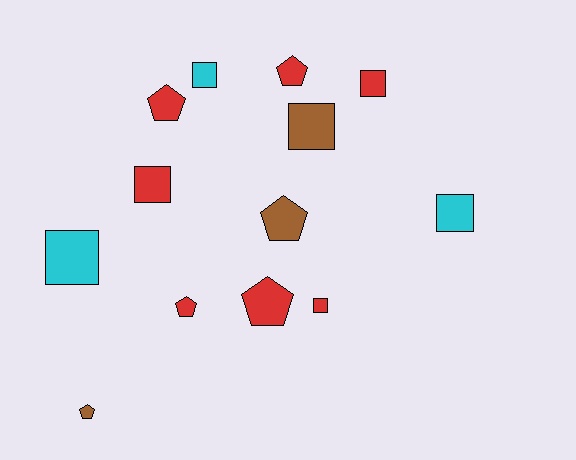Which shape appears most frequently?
Square, with 7 objects.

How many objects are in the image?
There are 13 objects.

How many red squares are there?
There are 3 red squares.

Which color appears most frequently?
Red, with 7 objects.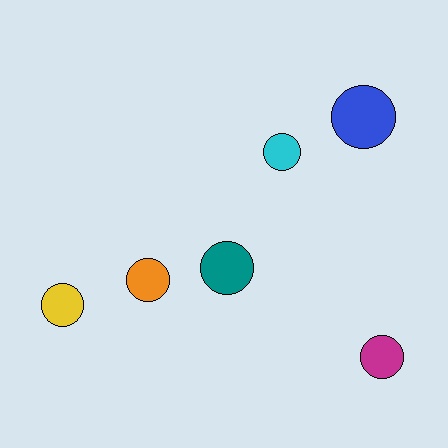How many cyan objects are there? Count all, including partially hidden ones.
There is 1 cyan object.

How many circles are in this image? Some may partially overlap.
There are 6 circles.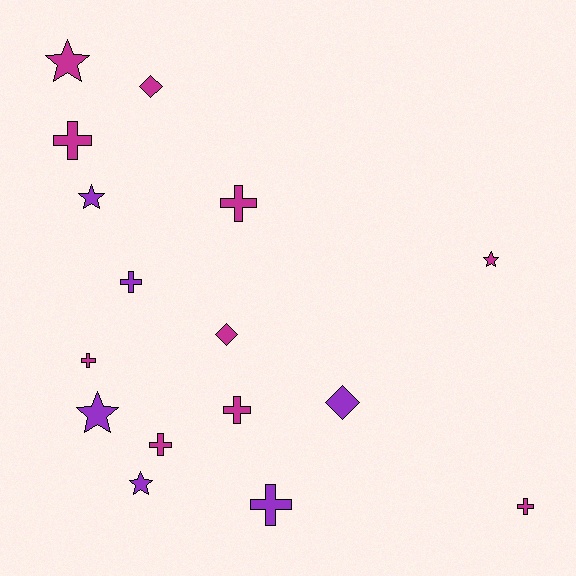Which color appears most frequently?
Magenta, with 10 objects.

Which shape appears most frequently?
Cross, with 8 objects.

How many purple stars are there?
There are 3 purple stars.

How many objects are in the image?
There are 16 objects.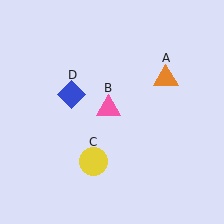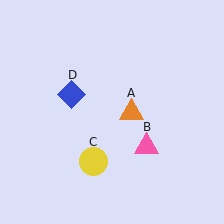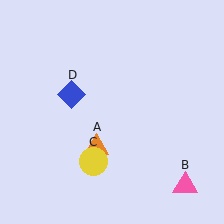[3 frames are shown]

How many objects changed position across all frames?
2 objects changed position: orange triangle (object A), pink triangle (object B).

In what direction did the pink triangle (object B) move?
The pink triangle (object B) moved down and to the right.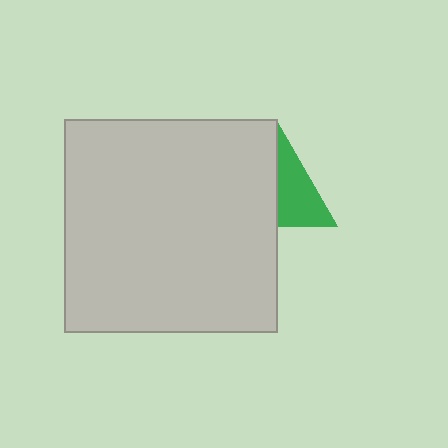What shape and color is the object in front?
The object in front is a light gray square.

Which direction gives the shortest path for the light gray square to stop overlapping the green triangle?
Moving left gives the shortest separation.